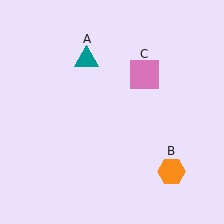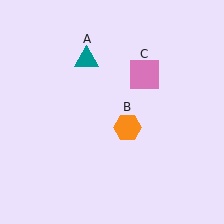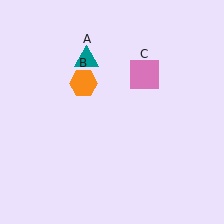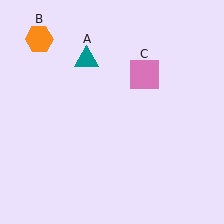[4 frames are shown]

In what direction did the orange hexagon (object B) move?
The orange hexagon (object B) moved up and to the left.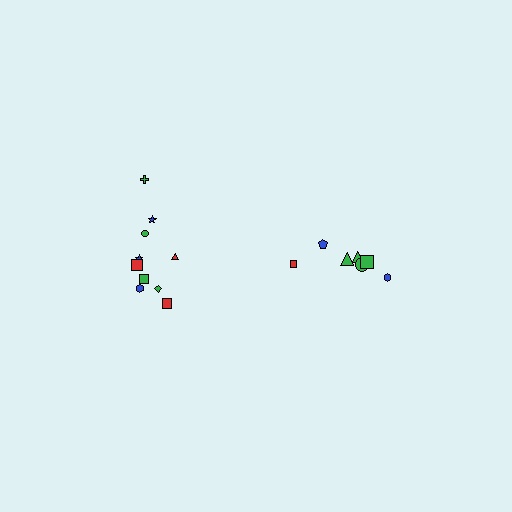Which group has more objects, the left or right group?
The left group.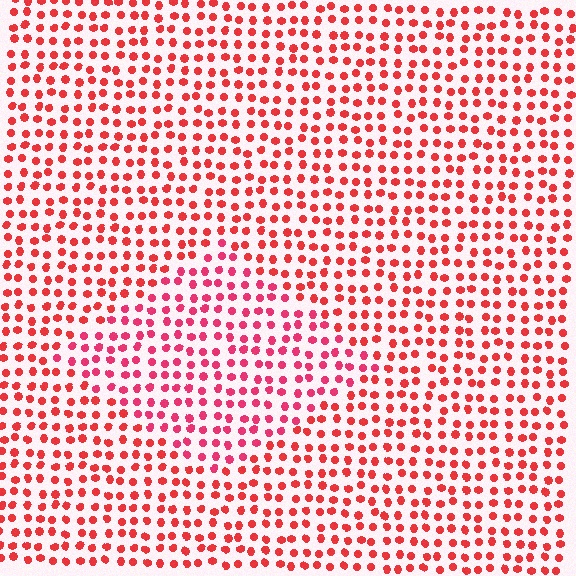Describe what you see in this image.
The image is filled with small red elements in a uniform arrangement. A diamond-shaped region is visible where the elements are tinted to a slightly different hue, forming a subtle color boundary.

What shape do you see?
I see a diamond.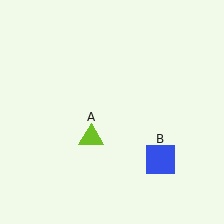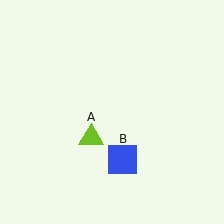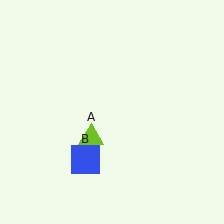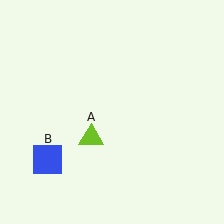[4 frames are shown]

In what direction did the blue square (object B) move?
The blue square (object B) moved left.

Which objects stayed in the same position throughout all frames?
Lime triangle (object A) remained stationary.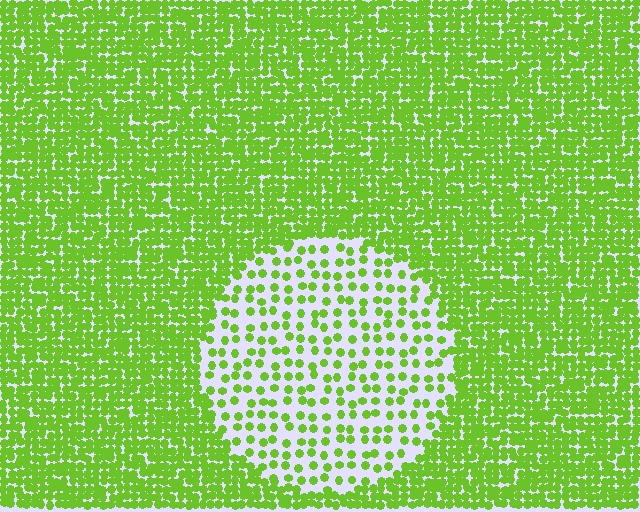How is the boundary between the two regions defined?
The boundary is defined by a change in element density (approximately 2.8x ratio). All elements are the same color, size, and shape.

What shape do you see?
I see a circle.